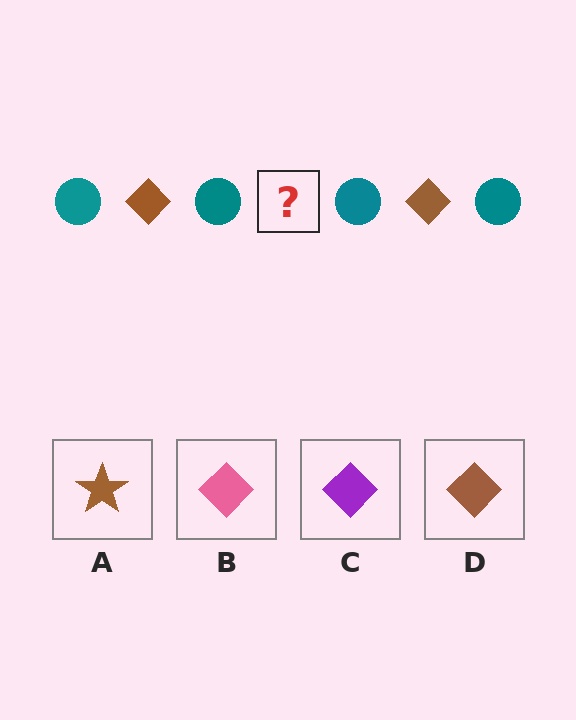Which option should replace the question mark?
Option D.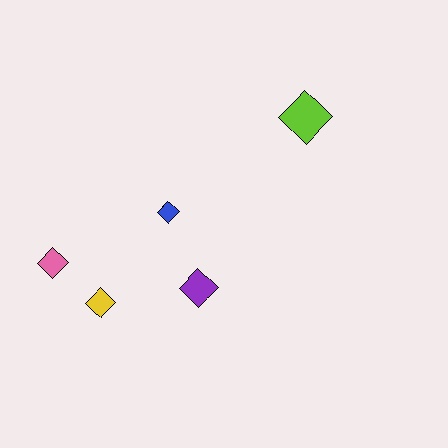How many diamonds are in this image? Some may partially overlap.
There are 5 diamonds.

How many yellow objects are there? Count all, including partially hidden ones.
There is 1 yellow object.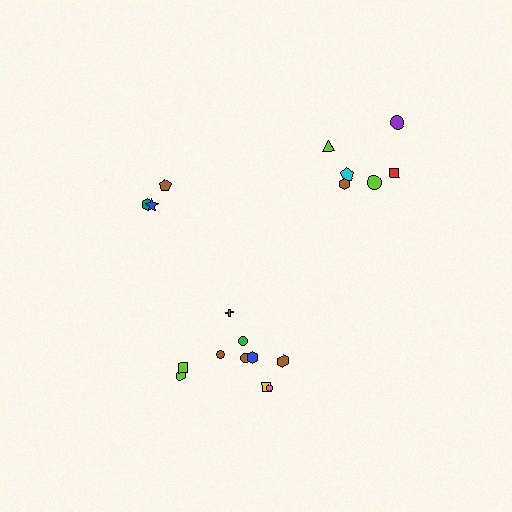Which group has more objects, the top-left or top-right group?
The top-right group.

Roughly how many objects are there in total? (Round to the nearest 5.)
Roughly 20 objects in total.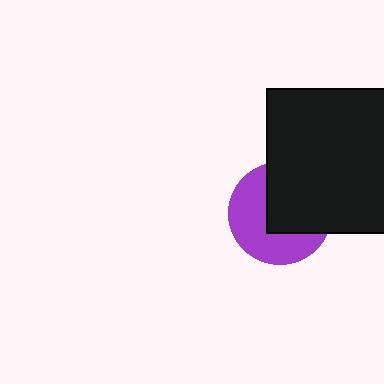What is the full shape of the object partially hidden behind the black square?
The partially hidden object is a purple circle.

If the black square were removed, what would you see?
You would see the complete purple circle.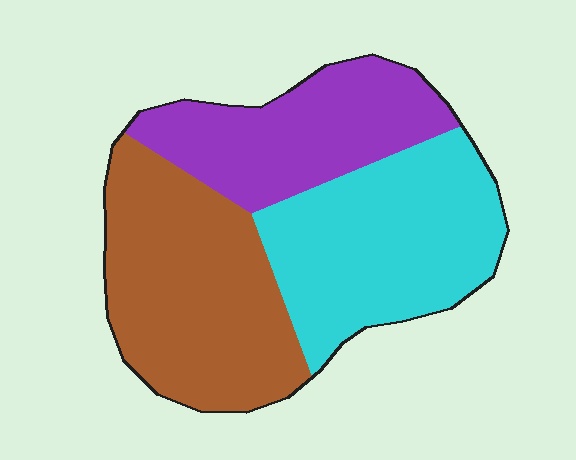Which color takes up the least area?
Purple, at roughly 25%.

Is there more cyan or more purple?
Cyan.